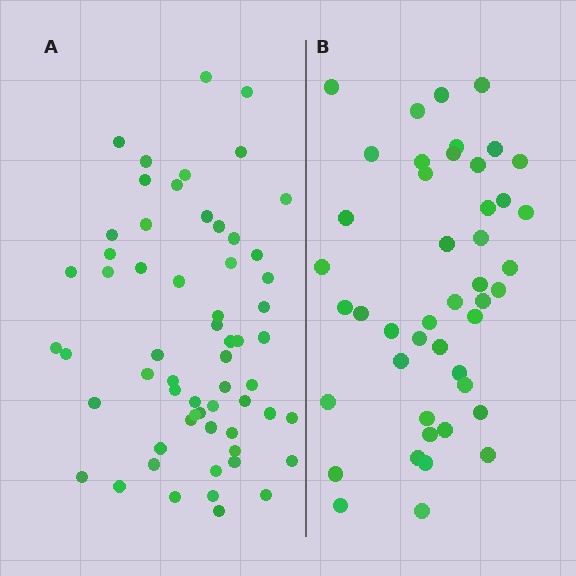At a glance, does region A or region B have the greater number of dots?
Region A (the left region) has more dots.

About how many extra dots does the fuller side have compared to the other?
Region A has approximately 15 more dots than region B.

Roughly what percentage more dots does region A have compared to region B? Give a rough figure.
About 35% more.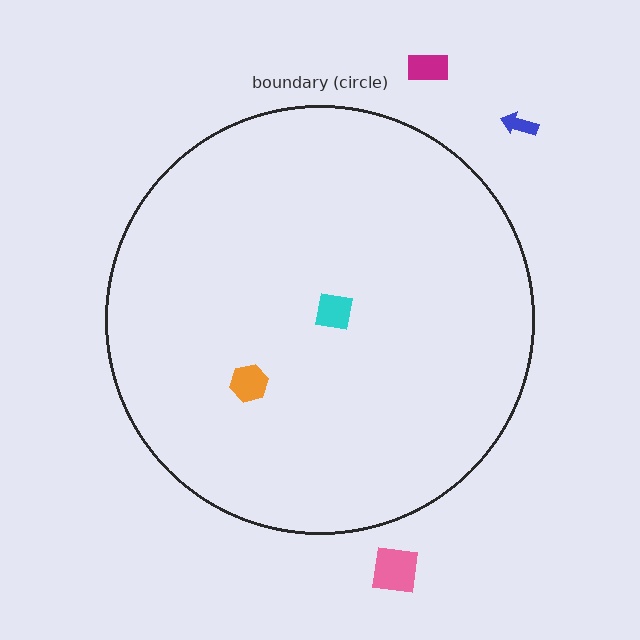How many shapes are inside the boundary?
2 inside, 3 outside.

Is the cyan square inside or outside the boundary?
Inside.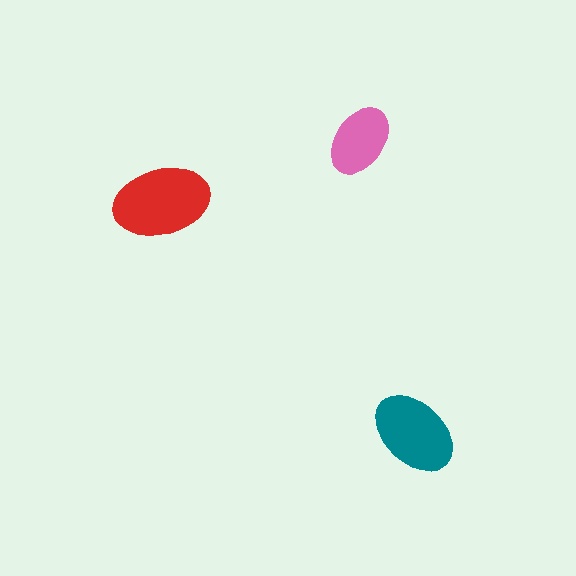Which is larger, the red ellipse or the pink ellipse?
The red one.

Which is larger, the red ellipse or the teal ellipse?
The red one.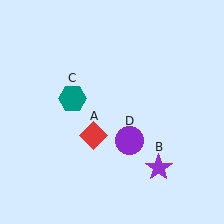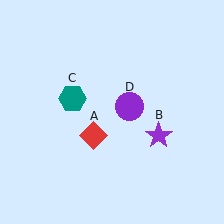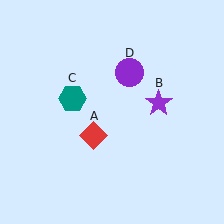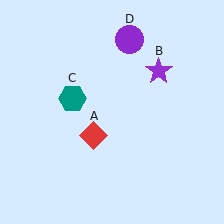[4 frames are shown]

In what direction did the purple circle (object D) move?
The purple circle (object D) moved up.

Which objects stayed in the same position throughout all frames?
Red diamond (object A) and teal hexagon (object C) remained stationary.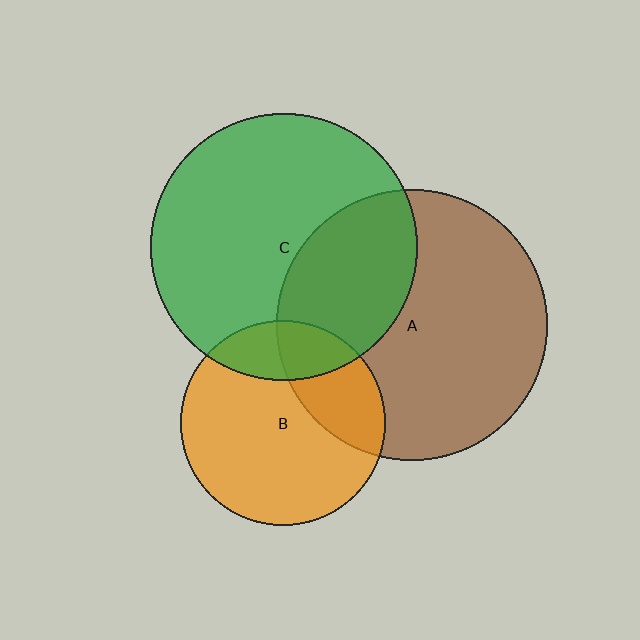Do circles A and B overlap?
Yes.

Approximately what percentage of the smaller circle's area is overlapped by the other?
Approximately 30%.